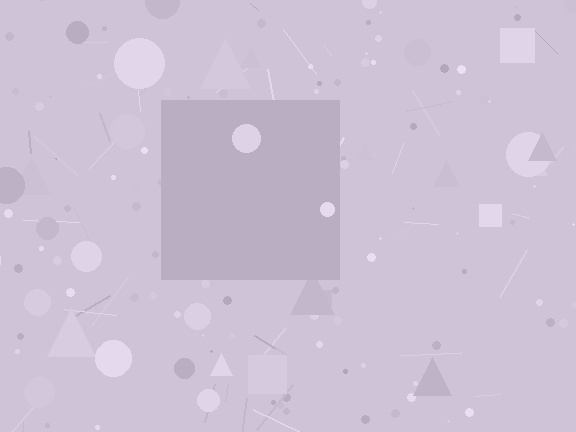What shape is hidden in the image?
A square is hidden in the image.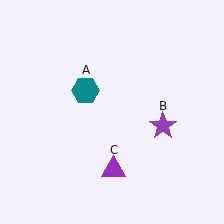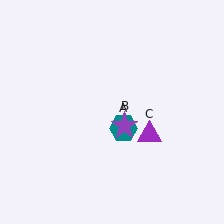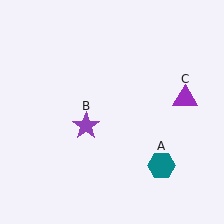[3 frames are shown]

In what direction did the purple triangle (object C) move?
The purple triangle (object C) moved up and to the right.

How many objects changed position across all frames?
3 objects changed position: teal hexagon (object A), purple star (object B), purple triangle (object C).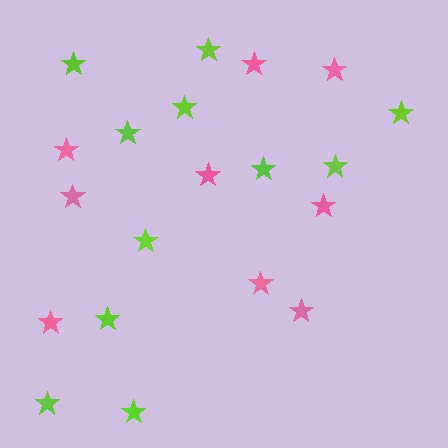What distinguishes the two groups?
There are 2 groups: one group of pink stars (9) and one group of lime stars (11).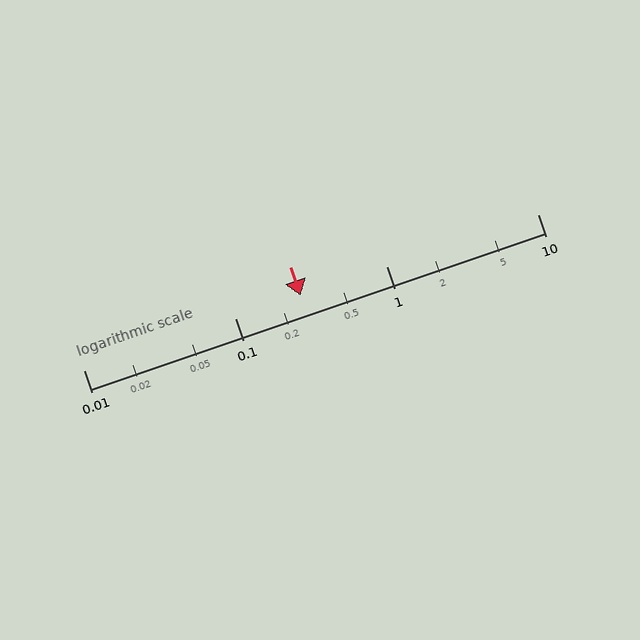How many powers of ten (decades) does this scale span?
The scale spans 3 decades, from 0.01 to 10.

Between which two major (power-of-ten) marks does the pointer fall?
The pointer is between 0.1 and 1.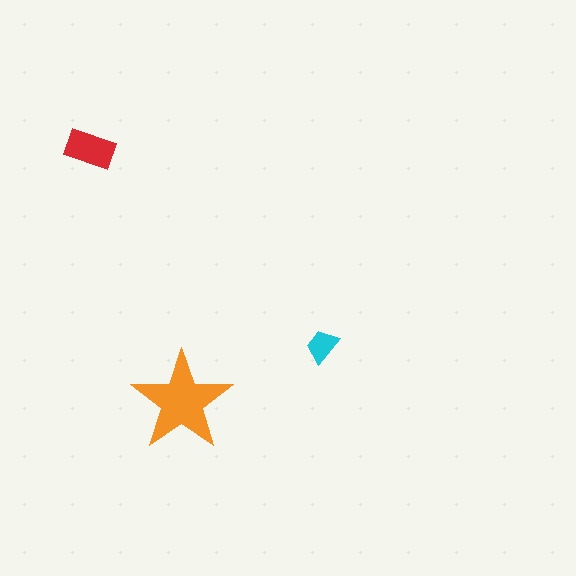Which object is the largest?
The orange star.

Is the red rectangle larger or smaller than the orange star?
Smaller.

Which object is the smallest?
The cyan trapezoid.